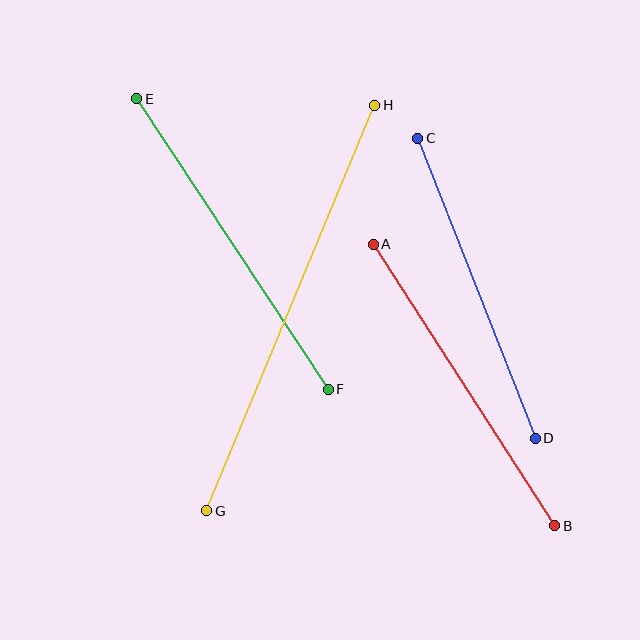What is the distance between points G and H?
The distance is approximately 439 pixels.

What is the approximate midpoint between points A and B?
The midpoint is at approximately (464, 385) pixels.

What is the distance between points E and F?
The distance is approximately 348 pixels.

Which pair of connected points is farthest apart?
Points G and H are farthest apart.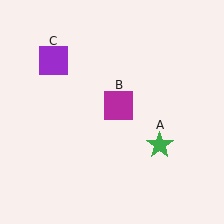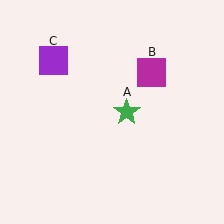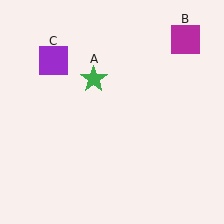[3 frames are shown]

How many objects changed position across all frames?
2 objects changed position: green star (object A), magenta square (object B).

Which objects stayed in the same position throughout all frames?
Purple square (object C) remained stationary.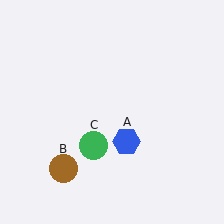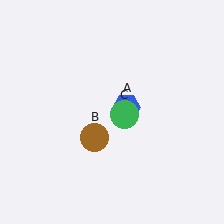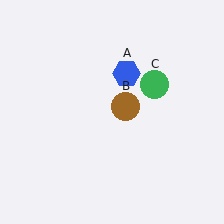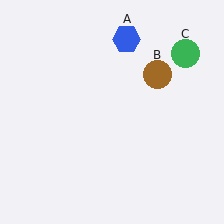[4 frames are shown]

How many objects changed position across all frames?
3 objects changed position: blue hexagon (object A), brown circle (object B), green circle (object C).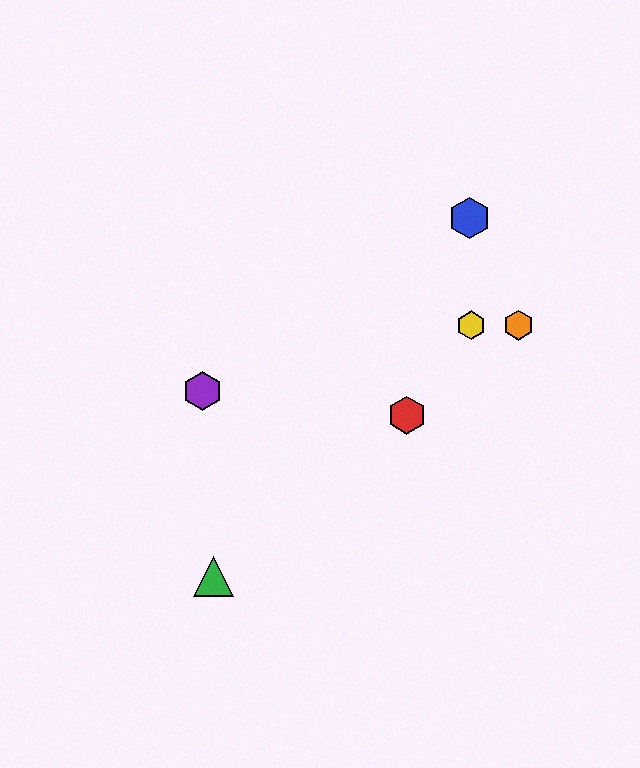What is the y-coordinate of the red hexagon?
The red hexagon is at y≈415.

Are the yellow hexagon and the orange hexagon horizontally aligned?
Yes, both are at y≈325.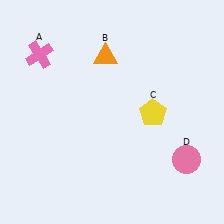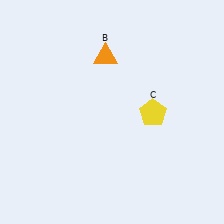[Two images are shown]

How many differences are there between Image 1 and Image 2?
There are 2 differences between the two images.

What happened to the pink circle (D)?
The pink circle (D) was removed in Image 2. It was in the bottom-right area of Image 1.